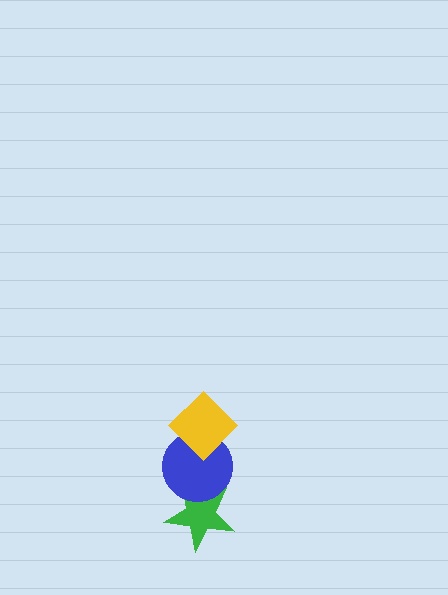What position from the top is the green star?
The green star is 3rd from the top.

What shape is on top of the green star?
The blue circle is on top of the green star.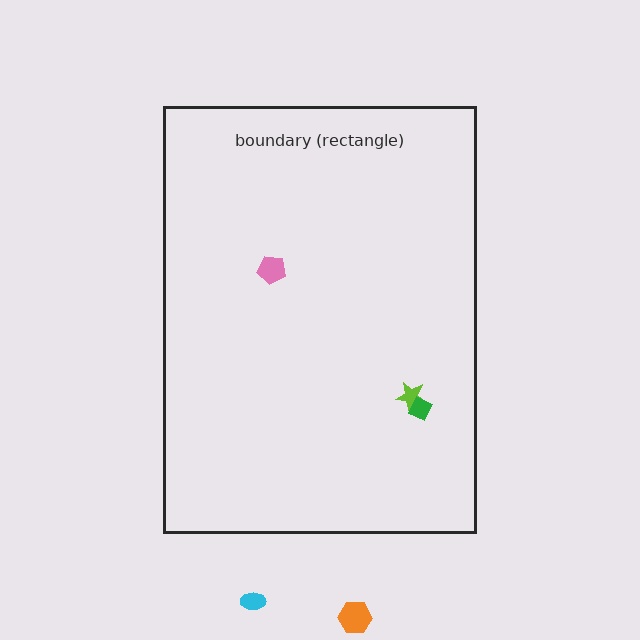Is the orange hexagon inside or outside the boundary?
Outside.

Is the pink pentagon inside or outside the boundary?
Inside.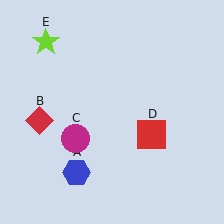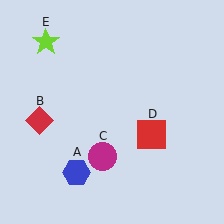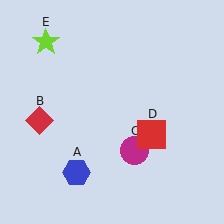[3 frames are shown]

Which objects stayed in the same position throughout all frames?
Blue hexagon (object A) and red diamond (object B) and red square (object D) and lime star (object E) remained stationary.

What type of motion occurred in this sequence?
The magenta circle (object C) rotated counterclockwise around the center of the scene.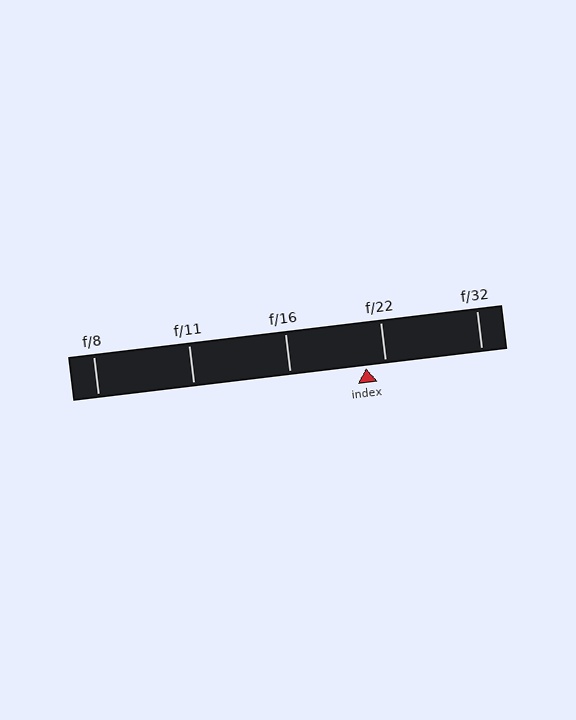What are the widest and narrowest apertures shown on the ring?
The widest aperture shown is f/8 and the narrowest is f/32.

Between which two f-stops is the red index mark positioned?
The index mark is between f/16 and f/22.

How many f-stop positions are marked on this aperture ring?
There are 5 f-stop positions marked.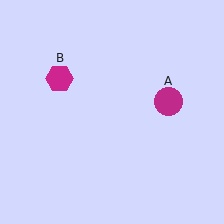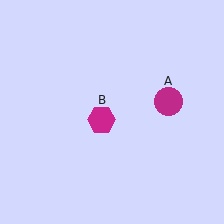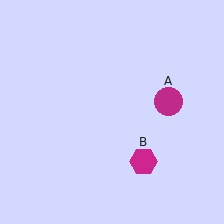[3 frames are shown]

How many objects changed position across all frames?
1 object changed position: magenta hexagon (object B).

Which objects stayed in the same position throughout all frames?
Magenta circle (object A) remained stationary.